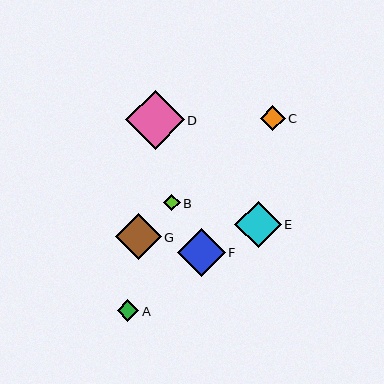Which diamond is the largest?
Diamond D is the largest with a size of approximately 58 pixels.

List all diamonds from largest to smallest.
From largest to smallest: D, F, E, G, C, A, B.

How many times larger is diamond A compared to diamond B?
Diamond A is approximately 1.3 times the size of diamond B.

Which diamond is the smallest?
Diamond B is the smallest with a size of approximately 16 pixels.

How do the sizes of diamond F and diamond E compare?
Diamond F and diamond E are approximately the same size.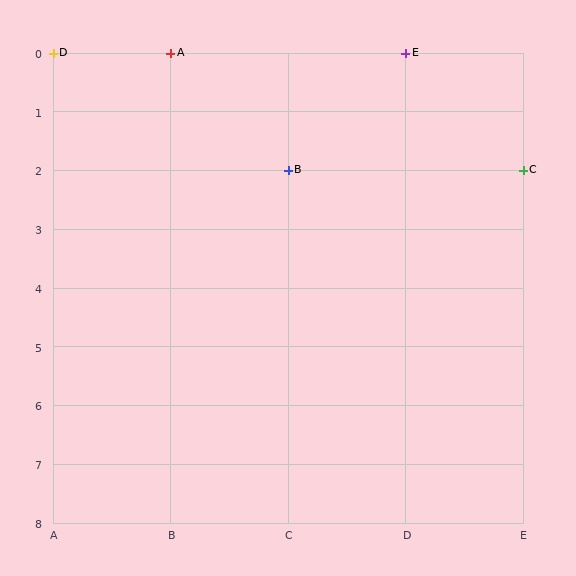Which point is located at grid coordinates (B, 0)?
Point A is at (B, 0).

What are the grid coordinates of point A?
Point A is at grid coordinates (B, 0).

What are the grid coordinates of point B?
Point B is at grid coordinates (C, 2).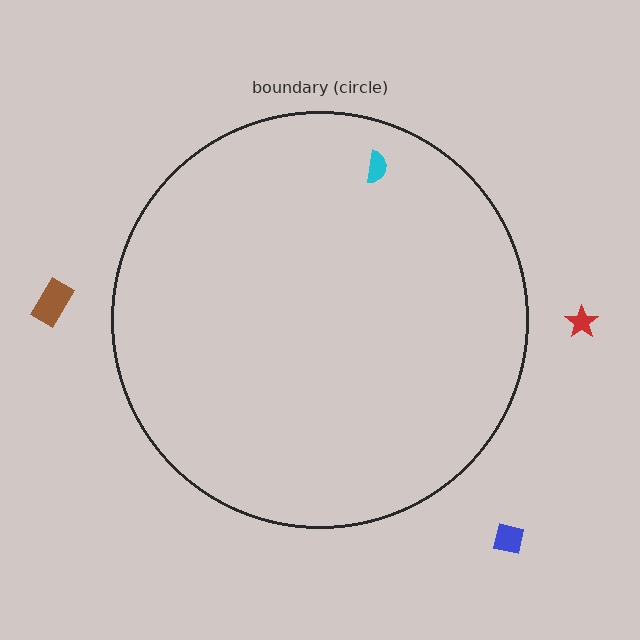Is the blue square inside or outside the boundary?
Outside.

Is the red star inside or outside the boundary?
Outside.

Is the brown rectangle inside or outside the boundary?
Outside.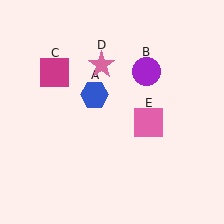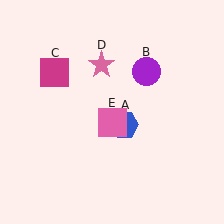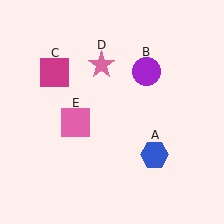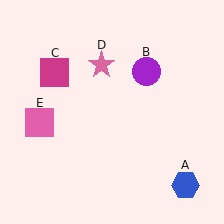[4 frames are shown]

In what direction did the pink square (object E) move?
The pink square (object E) moved left.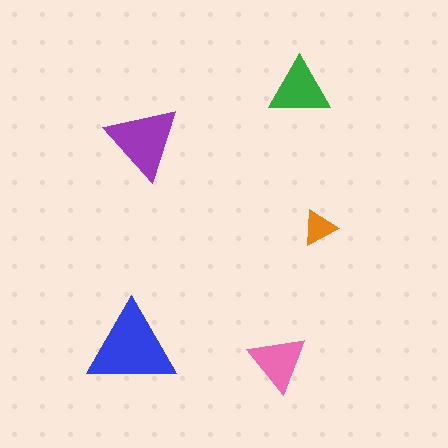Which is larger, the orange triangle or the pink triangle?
The pink one.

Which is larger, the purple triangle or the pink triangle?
The purple one.